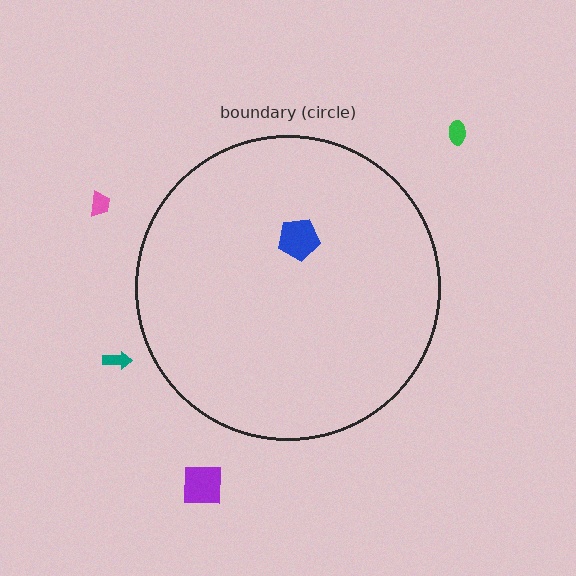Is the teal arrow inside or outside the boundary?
Outside.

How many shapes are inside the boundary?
1 inside, 4 outside.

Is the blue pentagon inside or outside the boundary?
Inside.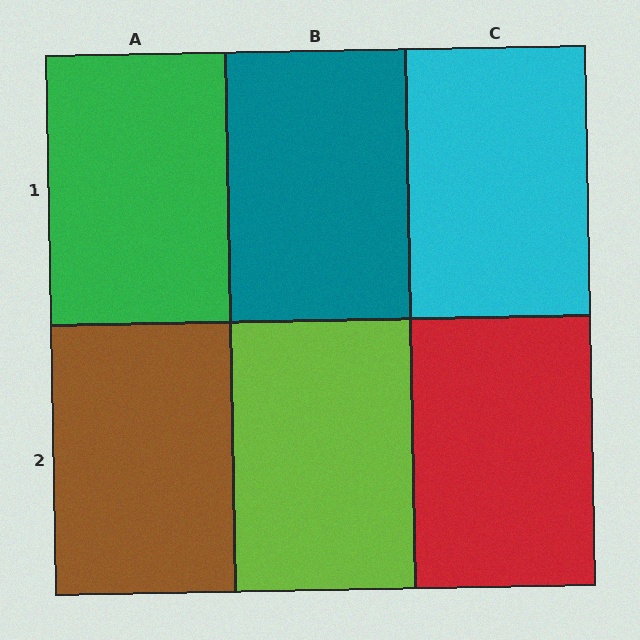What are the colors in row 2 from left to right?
Brown, lime, red.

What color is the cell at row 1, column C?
Cyan.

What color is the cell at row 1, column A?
Green.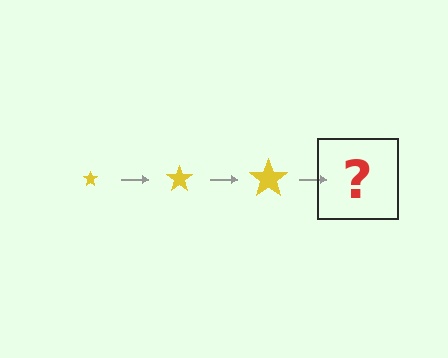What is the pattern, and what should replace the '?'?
The pattern is that the star gets progressively larger each step. The '?' should be a yellow star, larger than the previous one.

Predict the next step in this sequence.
The next step is a yellow star, larger than the previous one.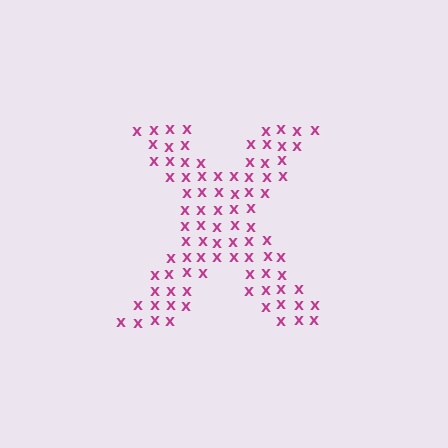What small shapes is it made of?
It is made of small letter X's.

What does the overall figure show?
The overall figure shows the letter X.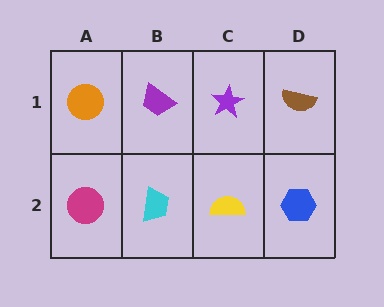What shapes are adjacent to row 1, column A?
A magenta circle (row 2, column A), a purple trapezoid (row 1, column B).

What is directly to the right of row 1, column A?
A purple trapezoid.